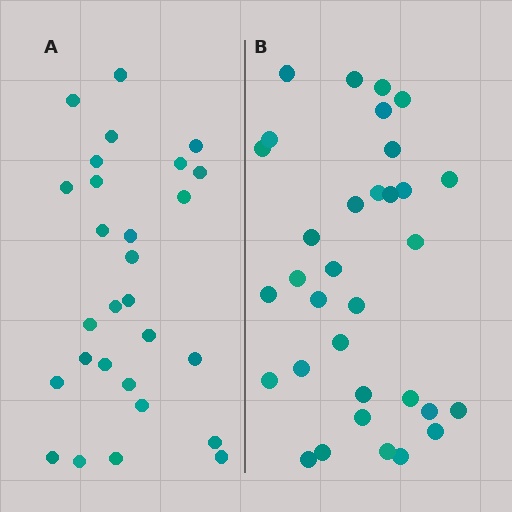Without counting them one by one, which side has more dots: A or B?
Region B (the right region) has more dots.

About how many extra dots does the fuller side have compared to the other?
Region B has about 5 more dots than region A.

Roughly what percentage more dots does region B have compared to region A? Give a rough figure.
About 20% more.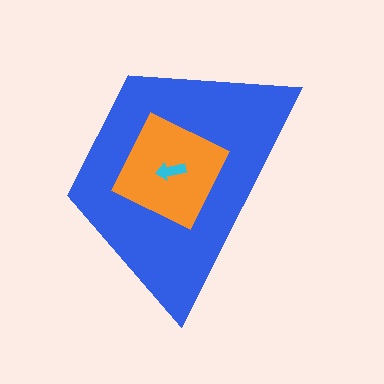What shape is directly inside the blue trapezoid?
The orange diamond.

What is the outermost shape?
The blue trapezoid.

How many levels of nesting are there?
3.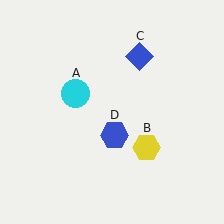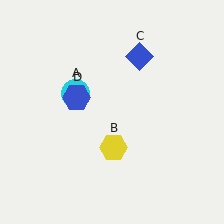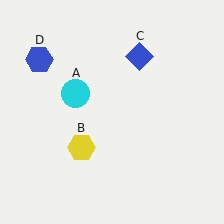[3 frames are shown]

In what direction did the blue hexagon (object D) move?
The blue hexagon (object D) moved up and to the left.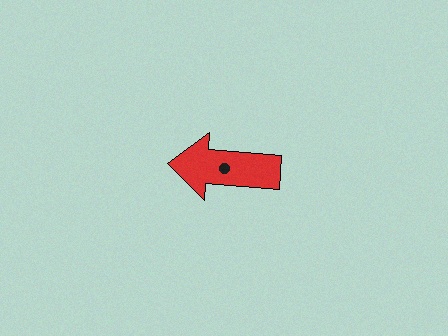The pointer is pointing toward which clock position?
Roughly 9 o'clock.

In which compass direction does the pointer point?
West.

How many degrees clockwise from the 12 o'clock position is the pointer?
Approximately 274 degrees.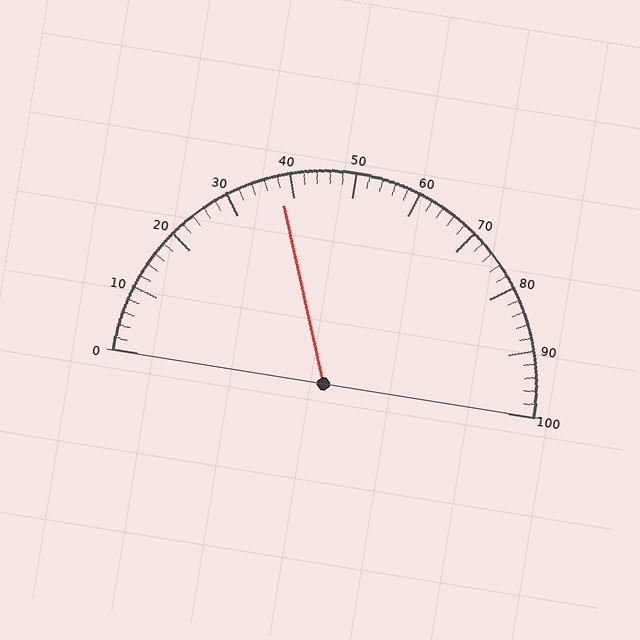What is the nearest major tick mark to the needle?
The nearest major tick mark is 40.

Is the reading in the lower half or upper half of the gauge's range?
The reading is in the lower half of the range (0 to 100).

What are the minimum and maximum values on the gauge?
The gauge ranges from 0 to 100.